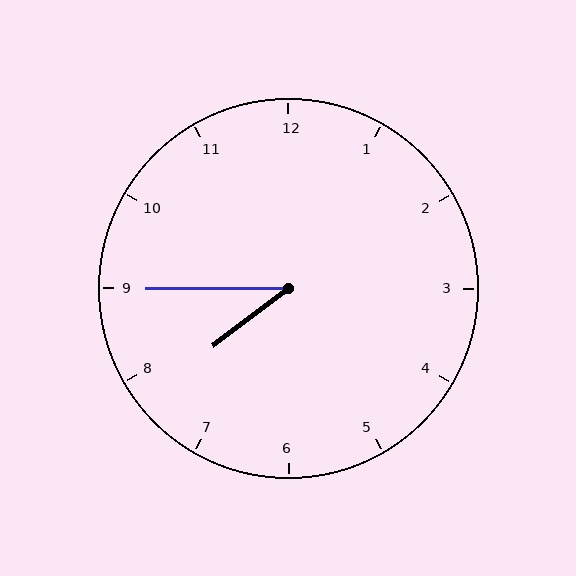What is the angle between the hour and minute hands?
Approximately 38 degrees.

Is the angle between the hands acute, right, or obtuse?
It is acute.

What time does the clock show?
7:45.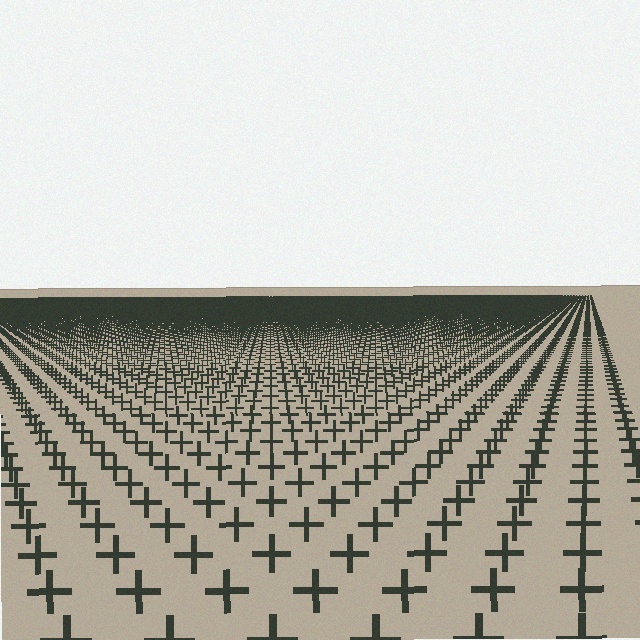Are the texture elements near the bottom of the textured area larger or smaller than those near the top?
Larger. Near the bottom, elements are closer to the viewer and appear at a bigger on-screen size.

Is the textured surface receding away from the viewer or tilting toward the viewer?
The surface is receding away from the viewer. Texture elements get smaller and denser toward the top.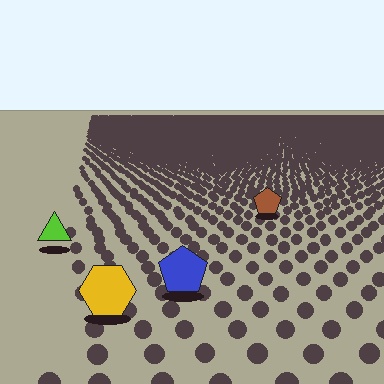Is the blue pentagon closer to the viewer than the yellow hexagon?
No. The yellow hexagon is closer — you can tell from the texture gradient: the ground texture is coarser near it.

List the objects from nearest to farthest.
From nearest to farthest: the yellow hexagon, the blue pentagon, the lime triangle, the brown pentagon.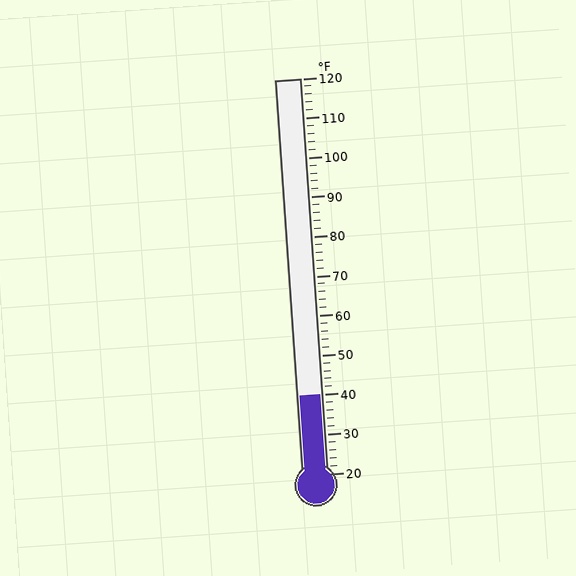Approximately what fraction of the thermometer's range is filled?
The thermometer is filled to approximately 20% of its range.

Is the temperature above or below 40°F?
The temperature is at 40°F.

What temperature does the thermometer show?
The thermometer shows approximately 40°F.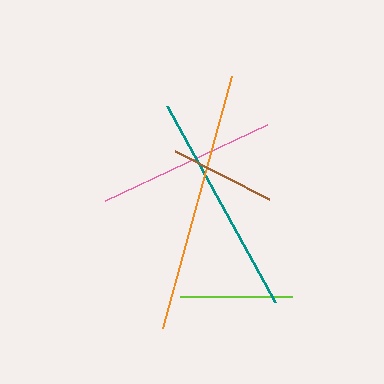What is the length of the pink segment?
The pink segment is approximately 179 pixels long.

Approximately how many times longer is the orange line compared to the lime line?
The orange line is approximately 2.3 times the length of the lime line.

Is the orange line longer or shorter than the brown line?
The orange line is longer than the brown line.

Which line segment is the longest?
The orange line is the longest at approximately 261 pixels.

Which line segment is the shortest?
The brown line is the shortest at approximately 105 pixels.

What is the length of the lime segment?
The lime segment is approximately 111 pixels long.